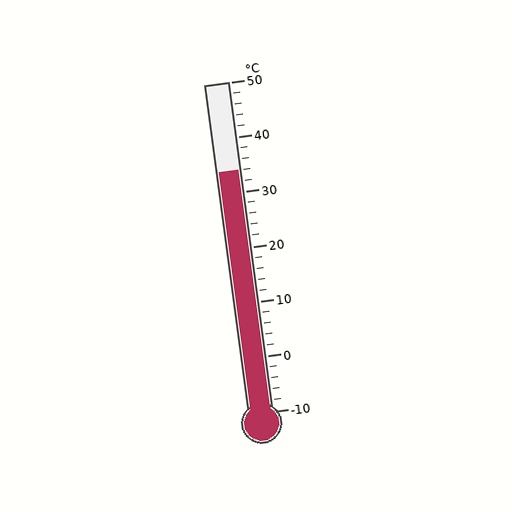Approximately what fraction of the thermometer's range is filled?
The thermometer is filled to approximately 75% of its range.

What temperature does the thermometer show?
The thermometer shows approximately 34°C.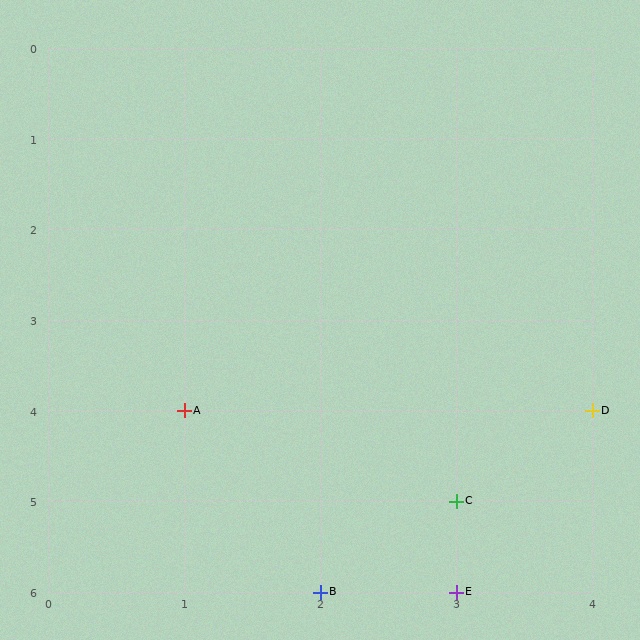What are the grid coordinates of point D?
Point D is at grid coordinates (4, 4).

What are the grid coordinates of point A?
Point A is at grid coordinates (1, 4).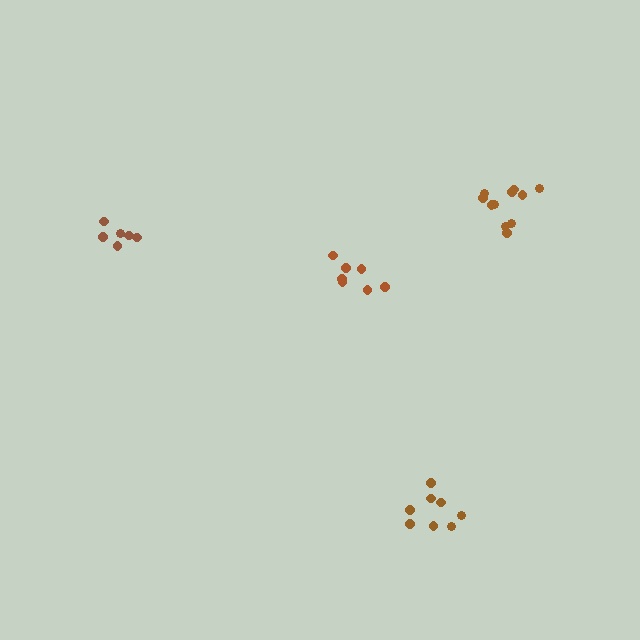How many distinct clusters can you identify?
There are 4 distinct clusters.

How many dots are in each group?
Group 1: 7 dots, Group 2: 6 dots, Group 3: 8 dots, Group 4: 11 dots (32 total).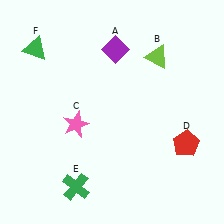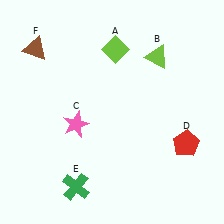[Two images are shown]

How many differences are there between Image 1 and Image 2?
There are 2 differences between the two images.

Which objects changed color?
A changed from purple to lime. F changed from green to brown.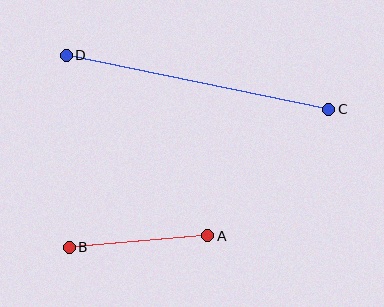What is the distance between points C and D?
The distance is approximately 268 pixels.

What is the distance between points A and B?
The distance is approximately 139 pixels.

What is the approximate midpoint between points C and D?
The midpoint is at approximately (197, 82) pixels.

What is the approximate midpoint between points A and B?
The midpoint is at approximately (139, 242) pixels.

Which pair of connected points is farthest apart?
Points C and D are farthest apart.